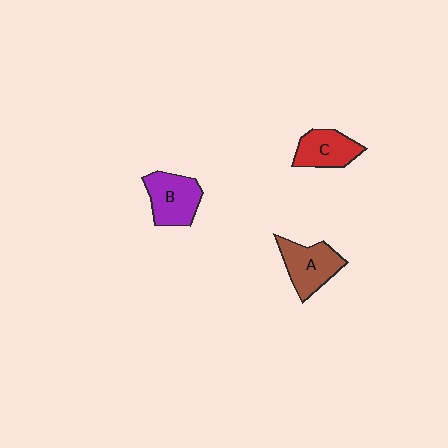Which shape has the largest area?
Shape B (purple).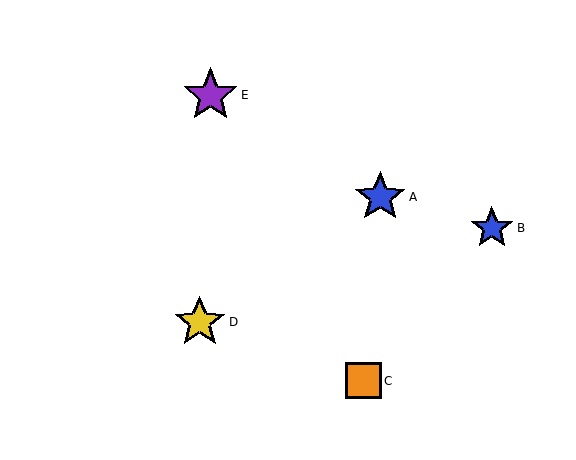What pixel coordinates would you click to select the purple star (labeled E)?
Click at (210, 95) to select the purple star E.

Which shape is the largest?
The purple star (labeled E) is the largest.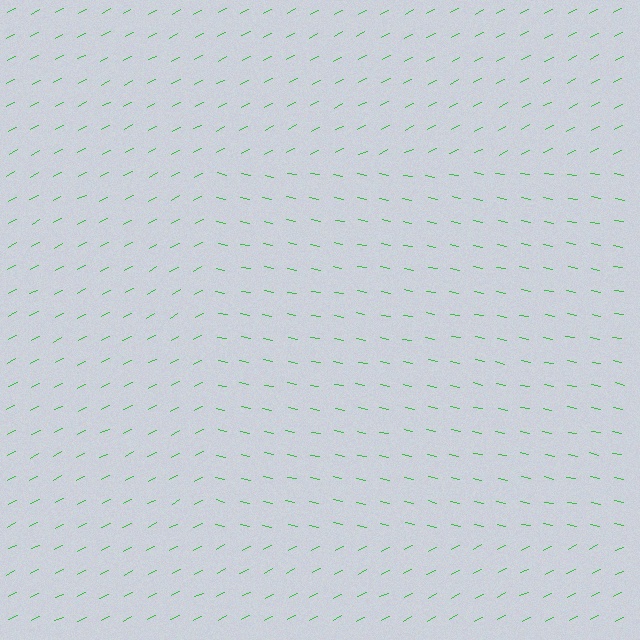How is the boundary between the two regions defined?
The boundary is defined purely by a change in line orientation (approximately 38 degrees difference). All lines are the same color and thickness.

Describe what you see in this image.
The image is filled with small green line segments. A rectangle region in the image has lines oriented differently from the surrounding lines, creating a visible texture boundary.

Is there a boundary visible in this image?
Yes, there is a texture boundary formed by a change in line orientation.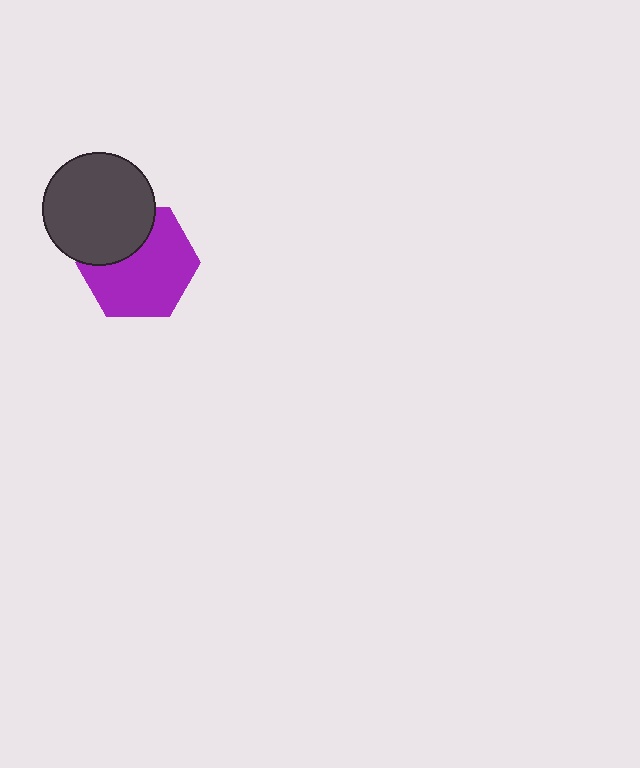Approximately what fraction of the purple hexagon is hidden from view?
Roughly 30% of the purple hexagon is hidden behind the dark gray circle.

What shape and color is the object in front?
The object in front is a dark gray circle.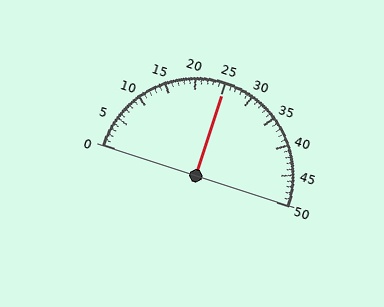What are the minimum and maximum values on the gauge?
The gauge ranges from 0 to 50.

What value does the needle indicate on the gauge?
The needle indicates approximately 25.